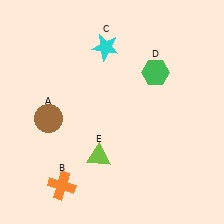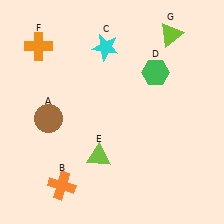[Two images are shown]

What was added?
An orange cross (F), a lime triangle (G) were added in Image 2.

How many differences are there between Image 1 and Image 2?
There are 2 differences between the two images.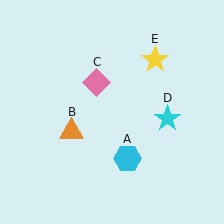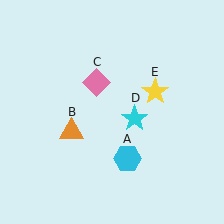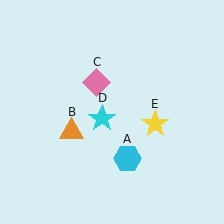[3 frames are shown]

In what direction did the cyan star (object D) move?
The cyan star (object D) moved left.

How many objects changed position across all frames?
2 objects changed position: cyan star (object D), yellow star (object E).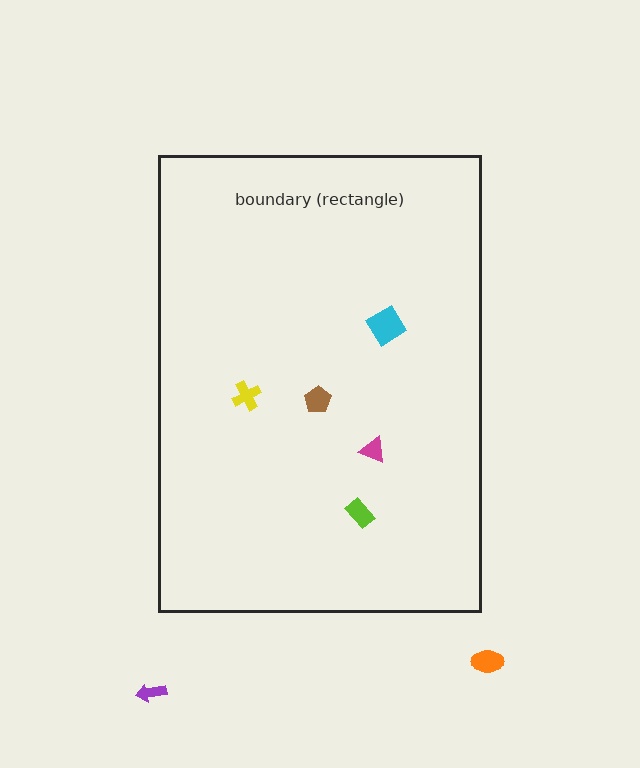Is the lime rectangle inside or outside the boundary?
Inside.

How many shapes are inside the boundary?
5 inside, 2 outside.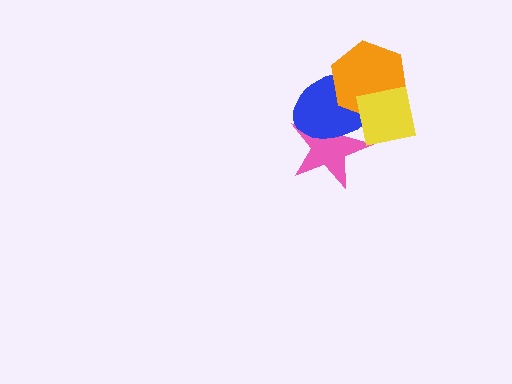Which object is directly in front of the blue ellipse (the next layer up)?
The orange hexagon is directly in front of the blue ellipse.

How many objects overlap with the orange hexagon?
2 objects overlap with the orange hexagon.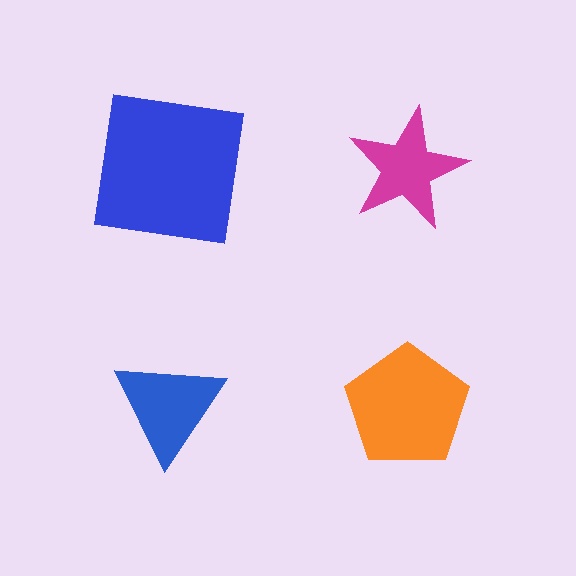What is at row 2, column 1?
A blue triangle.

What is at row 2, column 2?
An orange pentagon.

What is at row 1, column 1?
A blue square.